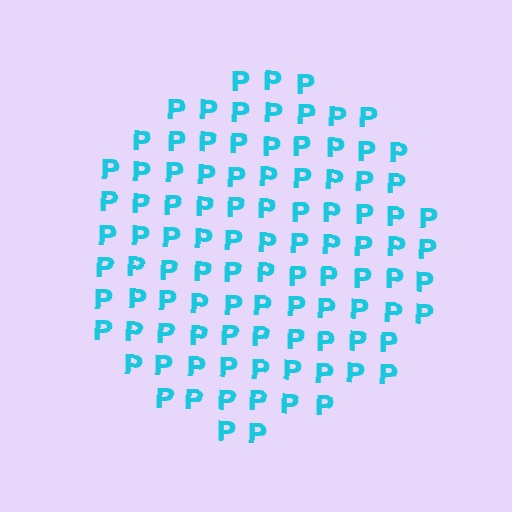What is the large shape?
The large shape is a circle.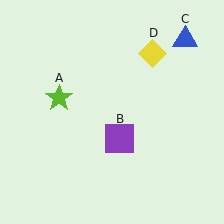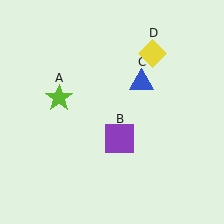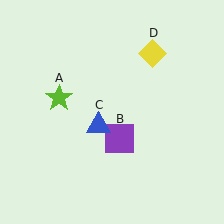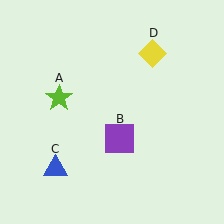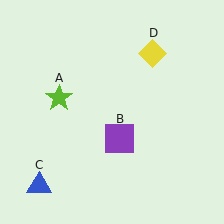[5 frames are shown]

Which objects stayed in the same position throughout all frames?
Lime star (object A) and purple square (object B) and yellow diamond (object D) remained stationary.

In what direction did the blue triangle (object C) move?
The blue triangle (object C) moved down and to the left.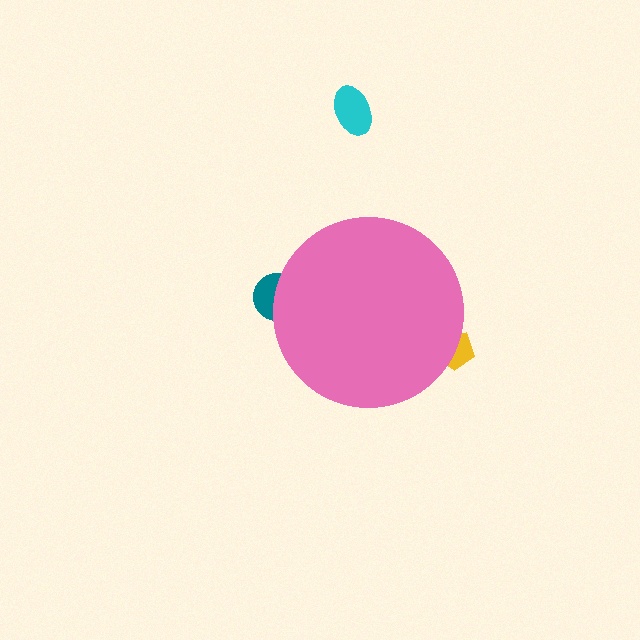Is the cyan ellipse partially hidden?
No, the cyan ellipse is fully visible.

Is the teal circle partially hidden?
Yes, the teal circle is partially hidden behind the pink circle.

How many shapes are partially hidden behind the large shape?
2 shapes are partially hidden.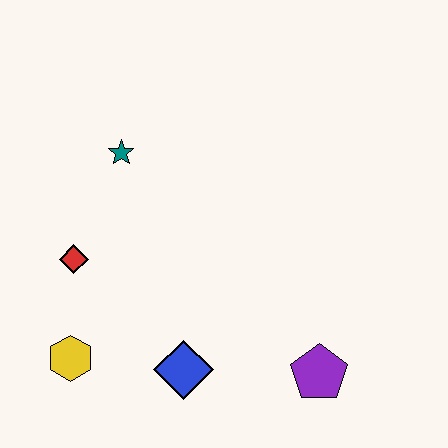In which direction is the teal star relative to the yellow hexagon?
The teal star is above the yellow hexagon.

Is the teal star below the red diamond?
No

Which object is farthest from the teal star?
The purple pentagon is farthest from the teal star.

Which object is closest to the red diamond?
The yellow hexagon is closest to the red diamond.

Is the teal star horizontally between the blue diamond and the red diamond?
Yes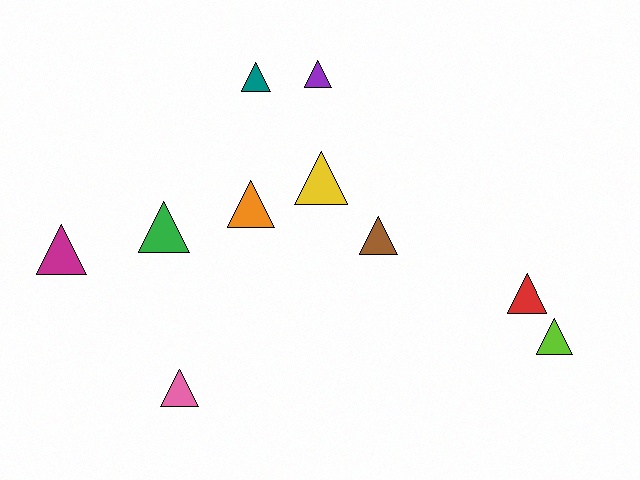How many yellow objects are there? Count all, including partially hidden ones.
There is 1 yellow object.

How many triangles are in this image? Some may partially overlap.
There are 10 triangles.